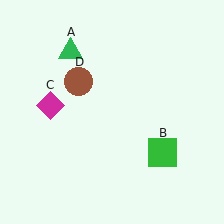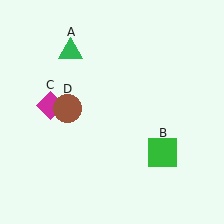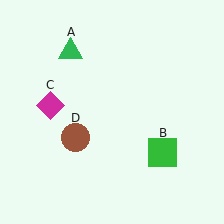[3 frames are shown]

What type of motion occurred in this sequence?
The brown circle (object D) rotated counterclockwise around the center of the scene.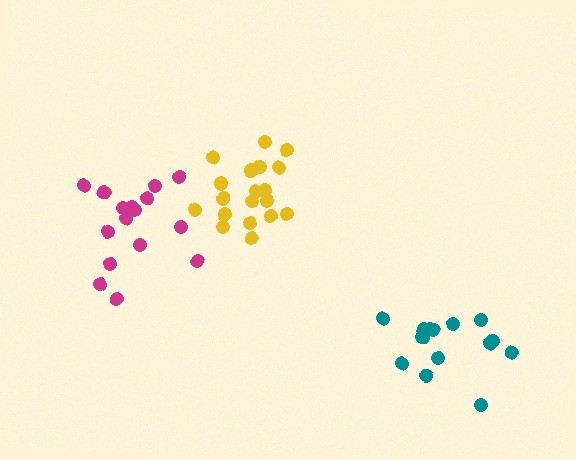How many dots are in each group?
Group 1: 14 dots, Group 2: 16 dots, Group 3: 19 dots (49 total).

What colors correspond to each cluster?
The clusters are colored: teal, magenta, yellow.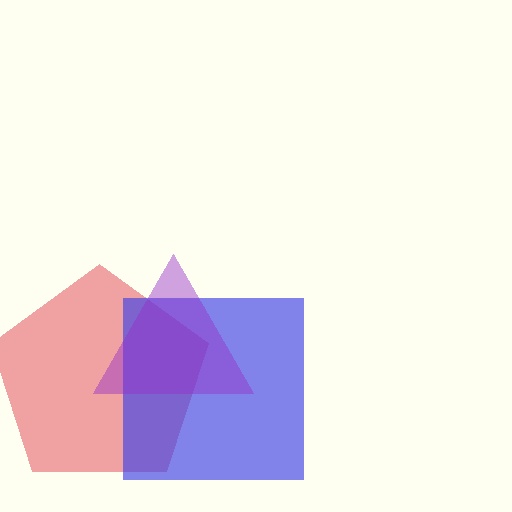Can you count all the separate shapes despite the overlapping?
Yes, there are 3 separate shapes.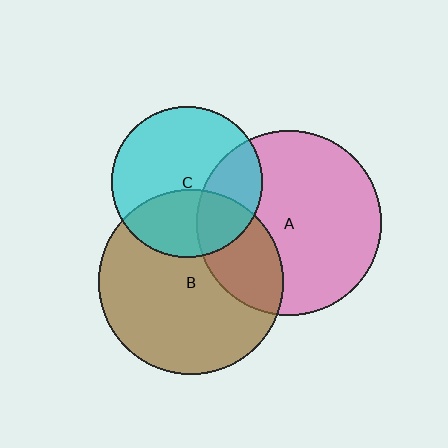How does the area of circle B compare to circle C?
Approximately 1.5 times.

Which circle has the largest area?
Circle A (pink).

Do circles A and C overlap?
Yes.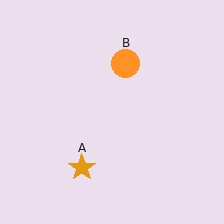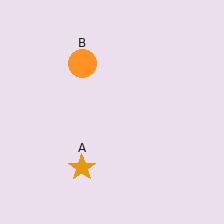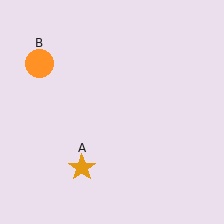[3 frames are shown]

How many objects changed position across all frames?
1 object changed position: orange circle (object B).